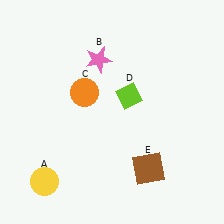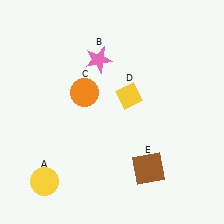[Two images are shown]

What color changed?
The diamond (D) changed from lime in Image 1 to yellow in Image 2.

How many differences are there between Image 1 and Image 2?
There is 1 difference between the two images.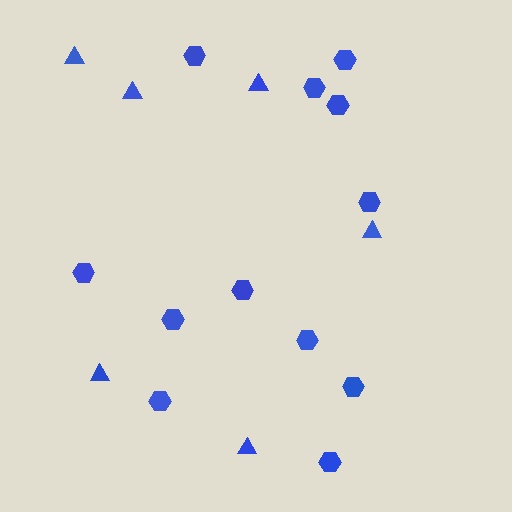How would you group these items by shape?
There are 2 groups: one group of hexagons (12) and one group of triangles (6).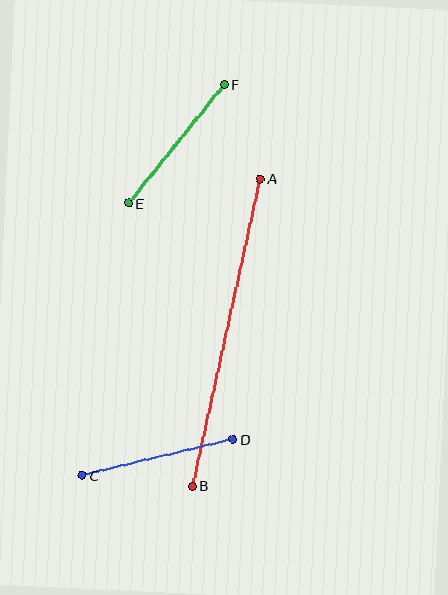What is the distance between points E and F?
The distance is approximately 153 pixels.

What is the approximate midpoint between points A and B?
The midpoint is at approximately (226, 332) pixels.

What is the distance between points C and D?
The distance is approximately 155 pixels.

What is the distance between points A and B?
The distance is approximately 315 pixels.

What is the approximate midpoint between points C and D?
The midpoint is at approximately (158, 457) pixels.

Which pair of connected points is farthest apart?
Points A and B are farthest apart.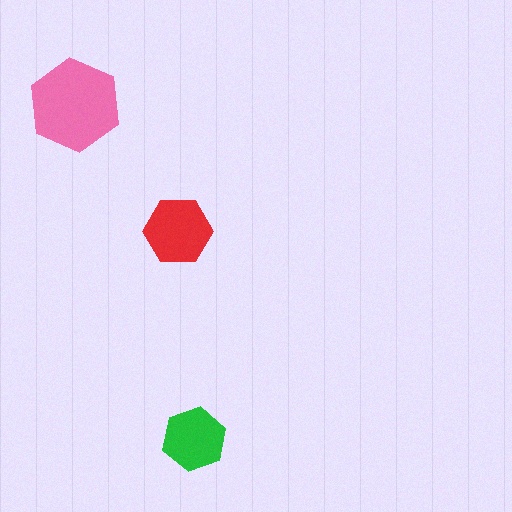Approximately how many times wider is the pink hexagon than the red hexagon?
About 1.5 times wider.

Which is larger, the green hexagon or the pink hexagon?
The pink one.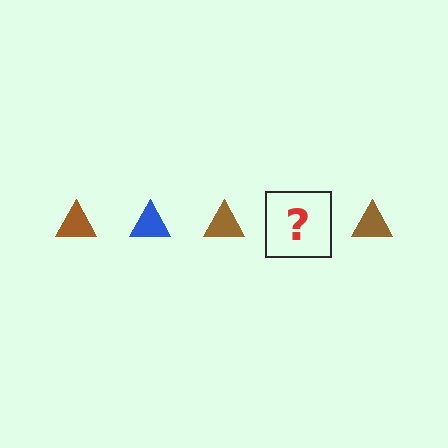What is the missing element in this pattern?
The missing element is a blue triangle.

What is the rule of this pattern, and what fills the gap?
The rule is that the pattern cycles through brown, blue triangles. The gap should be filled with a blue triangle.